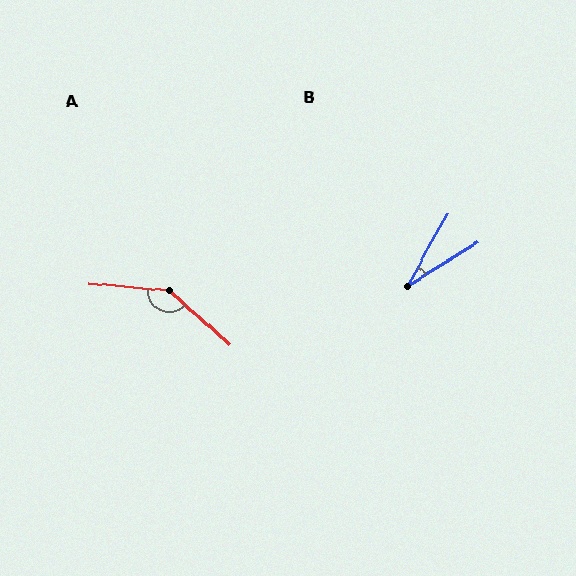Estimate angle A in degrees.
Approximately 143 degrees.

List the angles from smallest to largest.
B (29°), A (143°).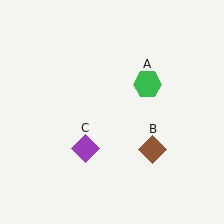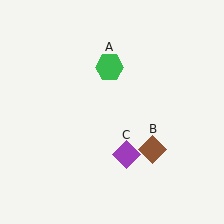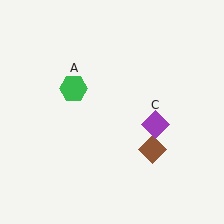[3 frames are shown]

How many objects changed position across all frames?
2 objects changed position: green hexagon (object A), purple diamond (object C).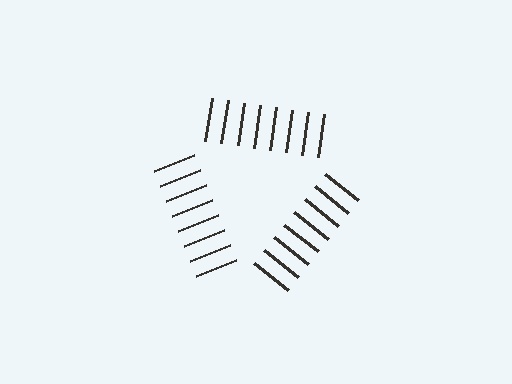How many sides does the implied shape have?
3 sides — the line-ends trace a triangle.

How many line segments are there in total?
24 — 8 along each of the 3 edges.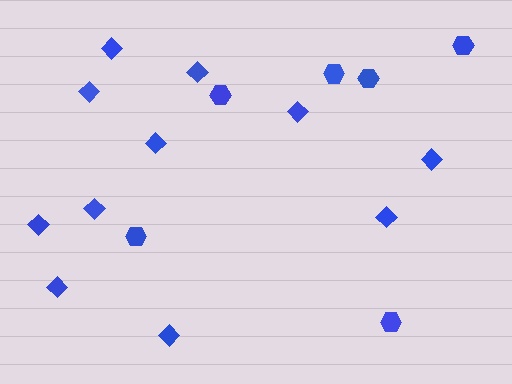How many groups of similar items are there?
There are 2 groups: one group of hexagons (6) and one group of diamonds (11).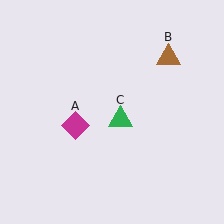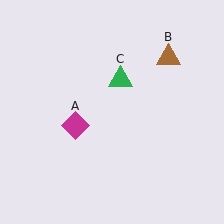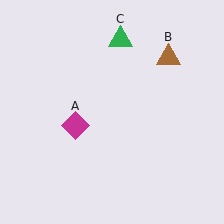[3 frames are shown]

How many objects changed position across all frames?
1 object changed position: green triangle (object C).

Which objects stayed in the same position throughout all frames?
Magenta diamond (object A) and brown triangle (object B) remained stationary.